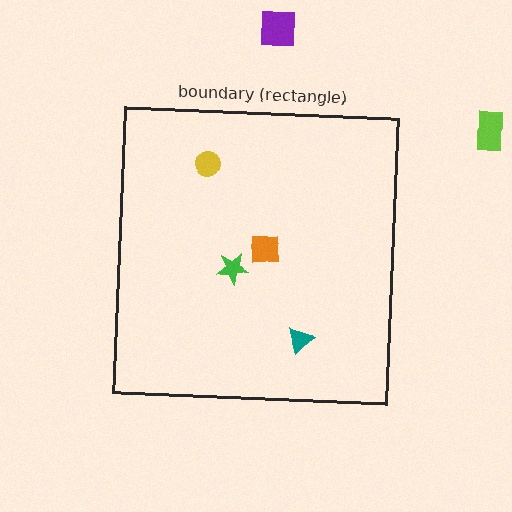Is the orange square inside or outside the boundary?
Inside.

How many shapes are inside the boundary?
4 inside, 2 outside.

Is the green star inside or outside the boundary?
Inside.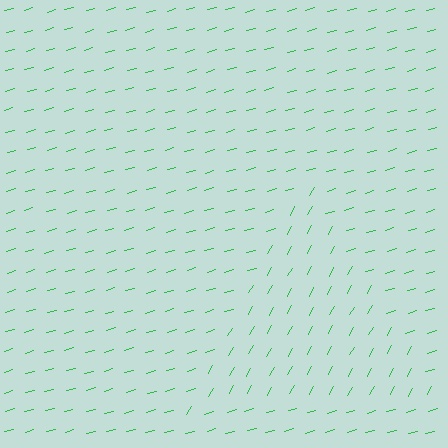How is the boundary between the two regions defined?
The boundary is defined purely by a change in line orientation (approximately 45 degrees difference). All lines are the same color and thickness.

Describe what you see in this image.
The image is filled with small green line segments. A triangle region in the image has lines oriented differently from the surrounding lines, creating a visible texture boundary.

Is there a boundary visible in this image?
Yes, there is a texture boundary formed by a change in line orientation.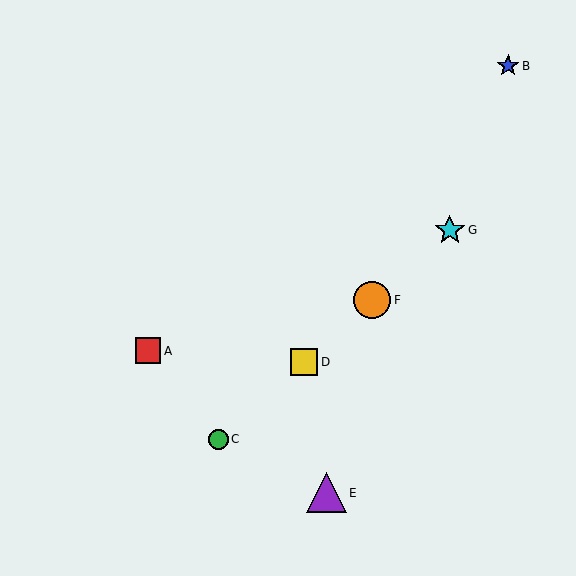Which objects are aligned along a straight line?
Objects C, D, F, G are aligned along a straight line.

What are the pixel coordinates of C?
Object C is at (218, 439).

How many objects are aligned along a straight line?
4 objects (C, D, F, G) are aligned along a straight line.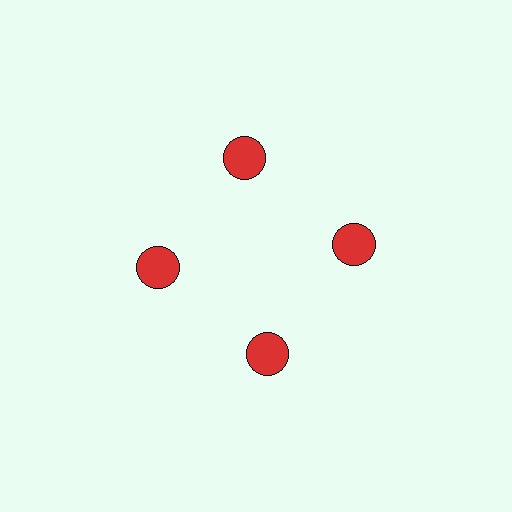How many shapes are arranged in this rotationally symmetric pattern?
There are 4 shapes, arranged in 4 groups of 1.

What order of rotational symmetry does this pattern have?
This pattern has 4-fold rotational symmetry.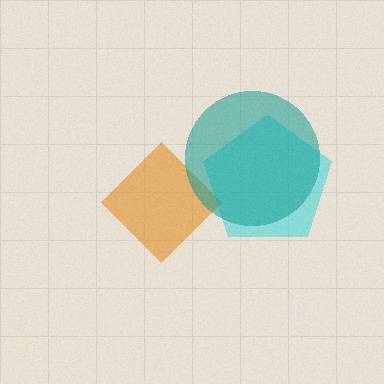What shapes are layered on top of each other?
The layered shapes are: an orange diamond, a cyan pentagon, a teal circle.